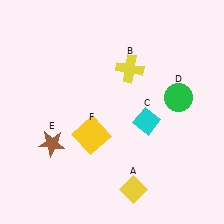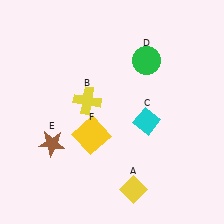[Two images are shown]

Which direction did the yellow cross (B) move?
The yellow cross (B) moved left.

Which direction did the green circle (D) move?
The green circle (D) moved up.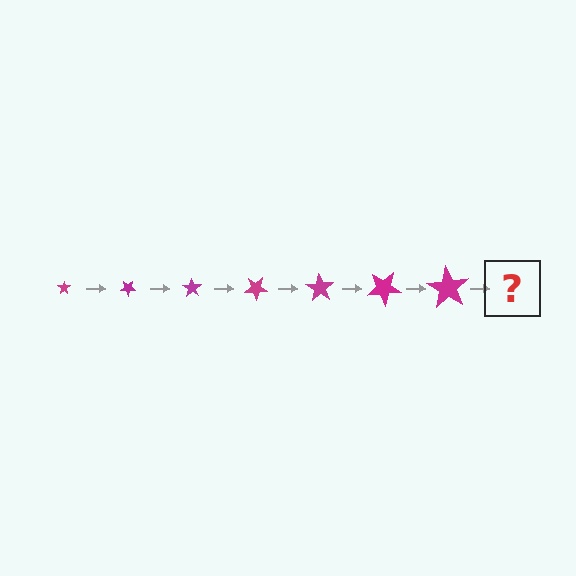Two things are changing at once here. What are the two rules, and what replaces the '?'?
The two rules are that the star grows larger each step and it rotates 35 degrees each step. The '?' should be a star, larger than the previous one and rotated 245 degrees from the start.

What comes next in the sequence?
The next element should be a star, larger than the previous one and rotated 245 degrees from the start.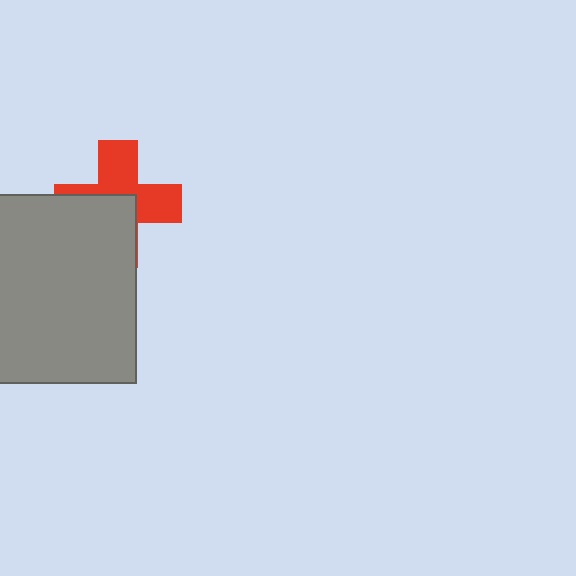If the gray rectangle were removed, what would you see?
You would see the complete red cross.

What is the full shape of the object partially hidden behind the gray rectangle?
The partially hidden object is a red cross.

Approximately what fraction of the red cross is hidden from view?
Roughly 50% of the red cross is hidden behind the gray rectangle.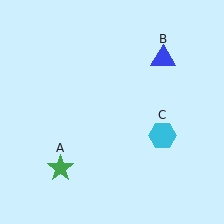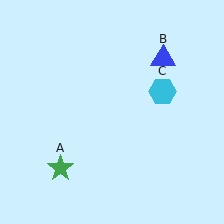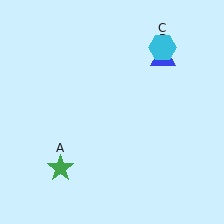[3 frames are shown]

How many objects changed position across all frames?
1 object changed position: cyan hexagon (object C).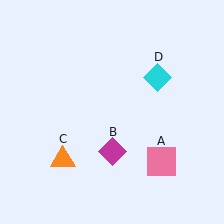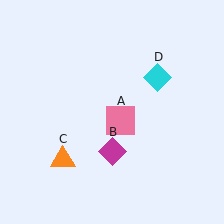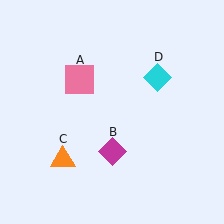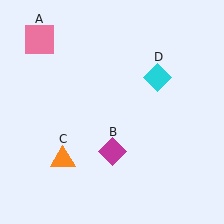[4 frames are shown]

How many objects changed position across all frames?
1 object changed position: pink square (object A).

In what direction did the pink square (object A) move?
The pink square (object A) moved up and to the left.